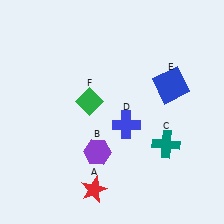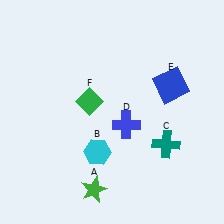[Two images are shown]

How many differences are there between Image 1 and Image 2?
There are 2 differences between the two images.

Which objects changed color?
A changed from red to green. B changed from purple to cyan.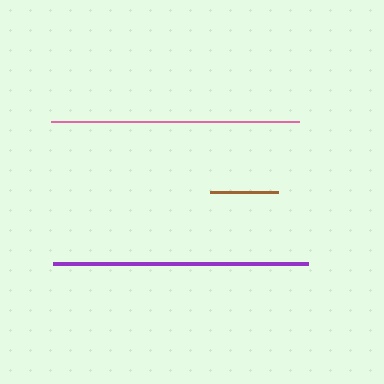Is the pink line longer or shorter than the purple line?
The purple line is longer than the pink line.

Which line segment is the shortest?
The brown line is the shortest at approximately 68 pixels.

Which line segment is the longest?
The purple line is the longest at approximately 255 pixels.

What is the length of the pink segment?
The pink segment is approximately 249 pixels long.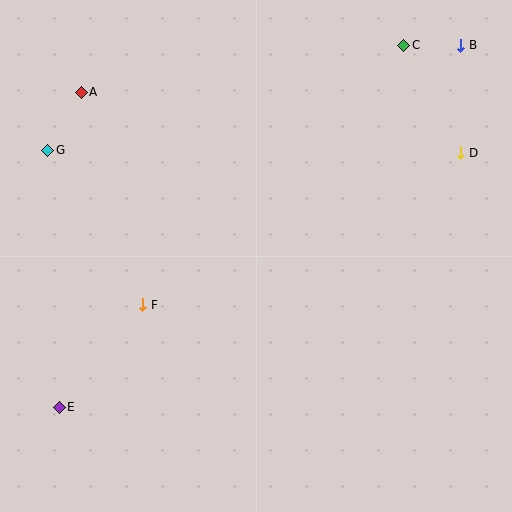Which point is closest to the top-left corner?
Point A is closest to the top-left corner.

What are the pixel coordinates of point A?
Point A is at (81, 92).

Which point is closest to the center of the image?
Point F at (143, 305) is closest to the center.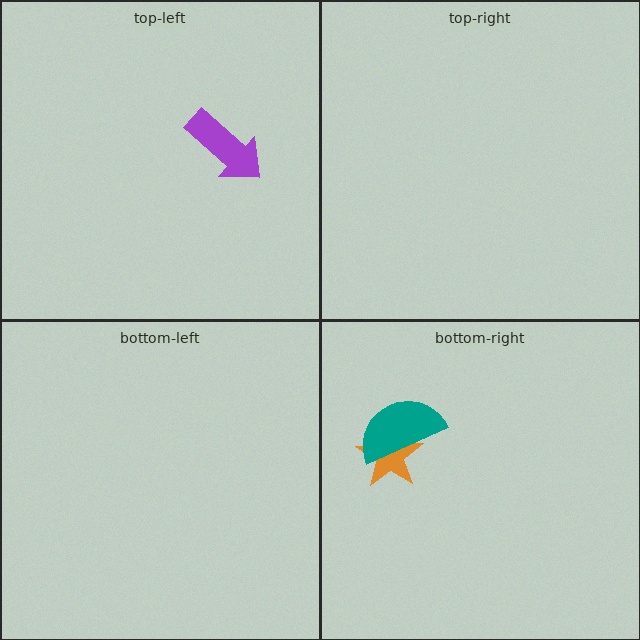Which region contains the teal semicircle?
The bottom-right region.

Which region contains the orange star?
The bottom-right region.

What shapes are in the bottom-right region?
The orange star, the teal semicircle.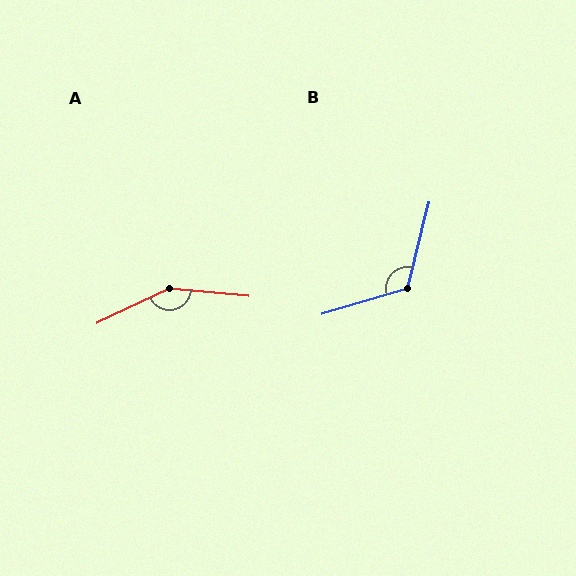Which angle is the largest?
A, at approximately 150 degrees.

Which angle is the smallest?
B, at approximately 121 degrees.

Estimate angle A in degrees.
Approximately 150 degrees.